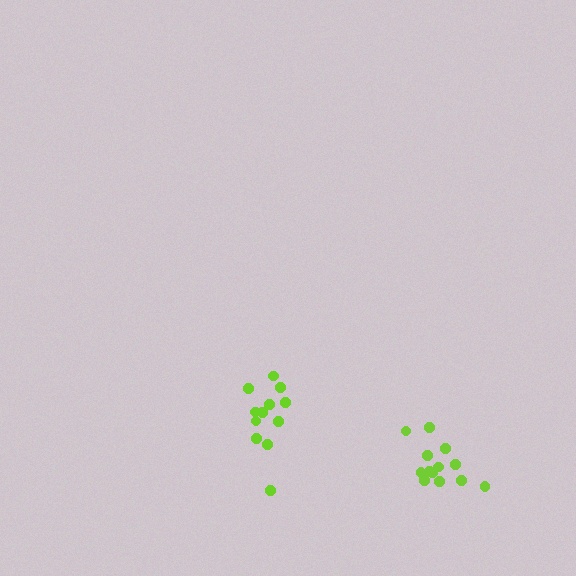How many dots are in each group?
Group 1: 12 dots, Group 2: 13 dots (25 total).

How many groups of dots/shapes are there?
There are 2 groups.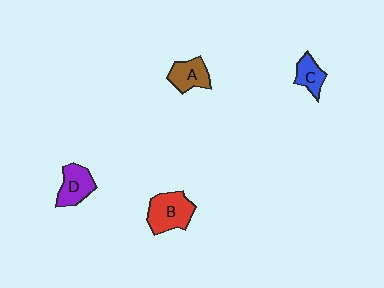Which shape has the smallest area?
Shape C (blue).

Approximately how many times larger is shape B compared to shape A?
Approximately 1.4 times.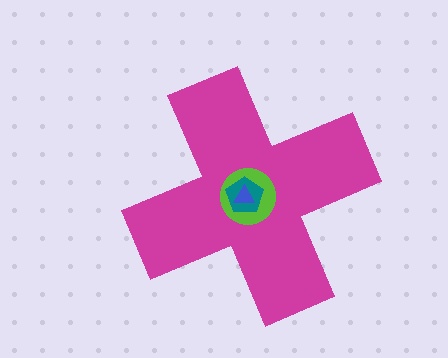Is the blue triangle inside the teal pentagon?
Yes.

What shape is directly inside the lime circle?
The teal pentagon.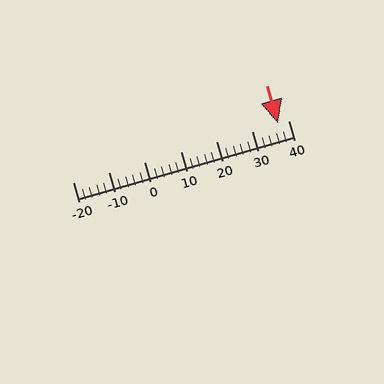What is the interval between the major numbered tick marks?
The major tick marks are spaced 10 units apart.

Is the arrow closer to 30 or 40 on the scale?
The arrow is closer to 40.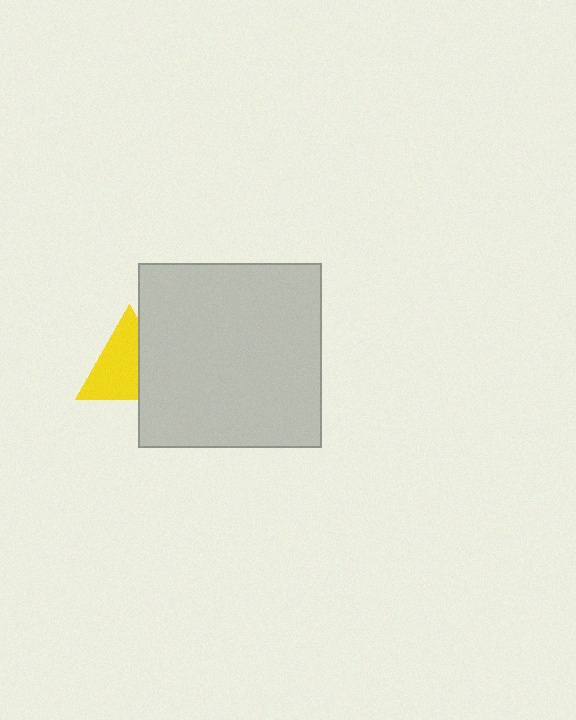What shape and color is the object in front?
The object in front is a light gray square.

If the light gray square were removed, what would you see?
You would see the complete yellow triangle.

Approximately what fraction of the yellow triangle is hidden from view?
Roughly 37% of the yellow triangle is hidden behind the light gray square.